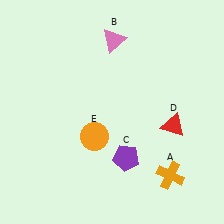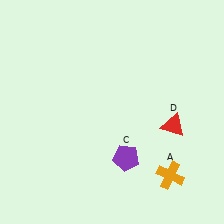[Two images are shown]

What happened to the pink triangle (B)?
The pink triangle (B) was removed in Image 2. It was in the top-right area of Image 1.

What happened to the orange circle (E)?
The orange circle (E) was removed in Image 2. It was in the bottom-left area of Image 1.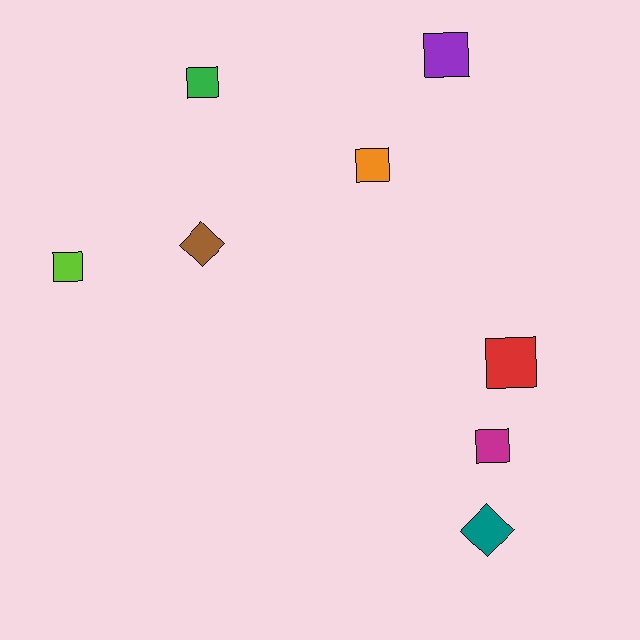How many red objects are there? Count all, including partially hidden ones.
There is 1 red object.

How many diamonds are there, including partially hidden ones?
There are 2 diamonds.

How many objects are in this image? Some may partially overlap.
There are 8 objects.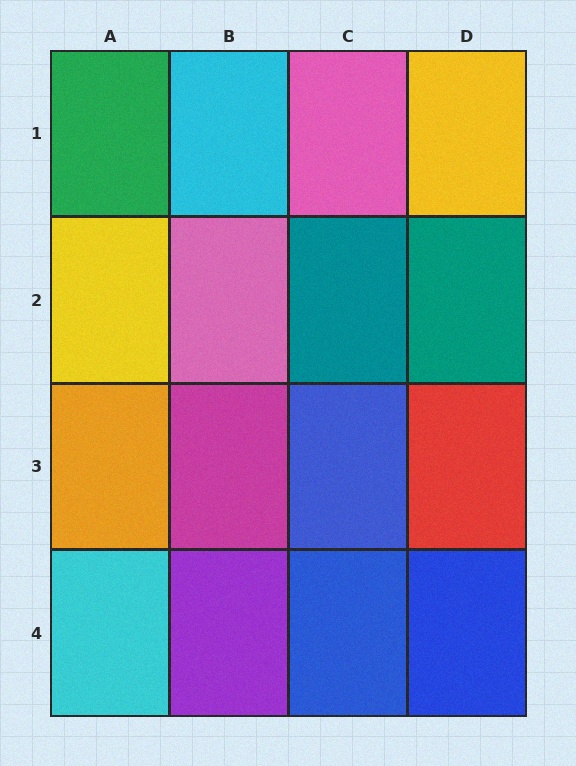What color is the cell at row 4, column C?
Blue.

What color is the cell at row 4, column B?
Purple.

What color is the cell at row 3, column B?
Magenta.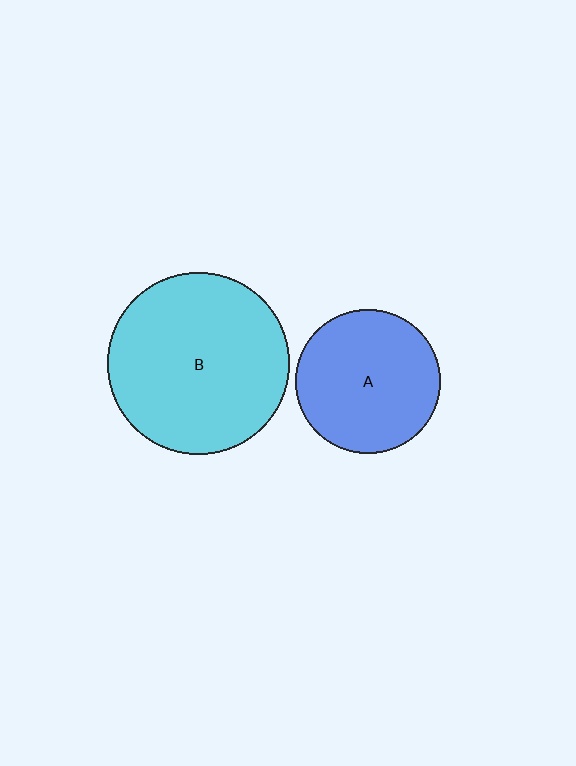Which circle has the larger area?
Circle B (cyan).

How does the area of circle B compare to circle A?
Approximately 1.6 times.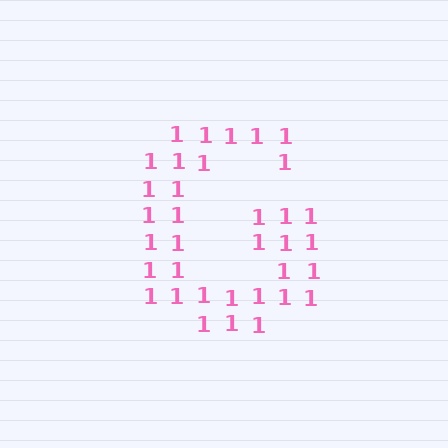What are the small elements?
The small elements are digit 1's.